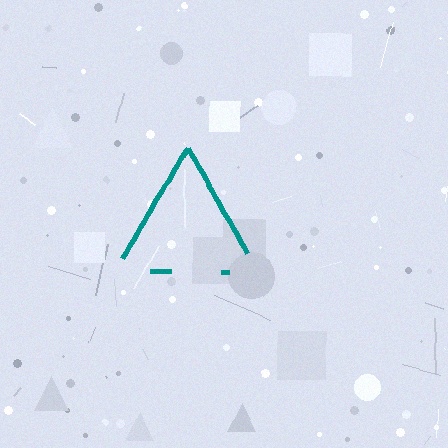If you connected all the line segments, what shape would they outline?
They would outline a triangle.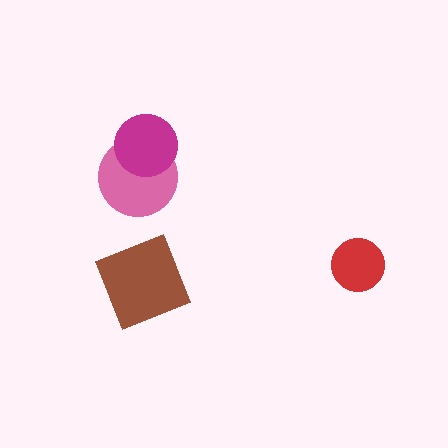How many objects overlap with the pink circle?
1 object overlaps with the pink circle.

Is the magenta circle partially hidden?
No, no other shape covers it.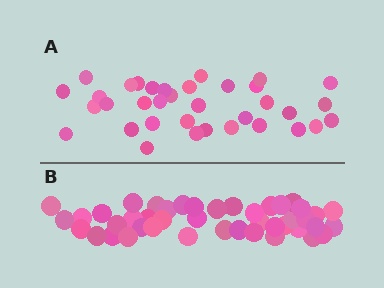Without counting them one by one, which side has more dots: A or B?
Region B (the bottom region) has more dots.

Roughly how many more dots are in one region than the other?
Region B has roughly 8 or so more dots than region A.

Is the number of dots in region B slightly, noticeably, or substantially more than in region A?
Region B has noticeably more, but not dramatically so. The ratio is roughly 1.3 to 1.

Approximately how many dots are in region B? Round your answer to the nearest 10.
About 40 dots. (The exact count is 44, which rounds to 40.)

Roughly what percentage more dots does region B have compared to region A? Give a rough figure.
About 25% more.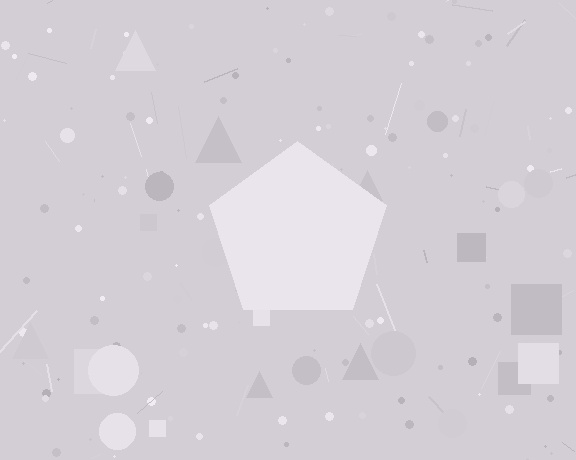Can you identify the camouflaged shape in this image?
The camouflaged shape is a pentagon.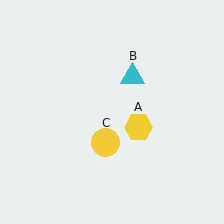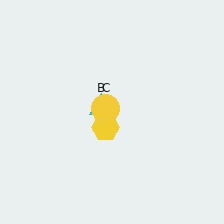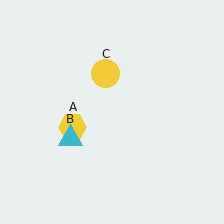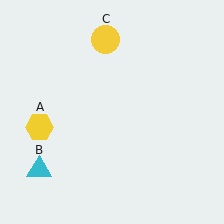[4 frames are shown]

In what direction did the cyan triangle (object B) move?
The cyan triangle (object B) moved down and to the left.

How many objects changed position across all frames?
3 objects changed position: yellow hexagon (object A), cyan triangle (object B), yellow circle (object C).